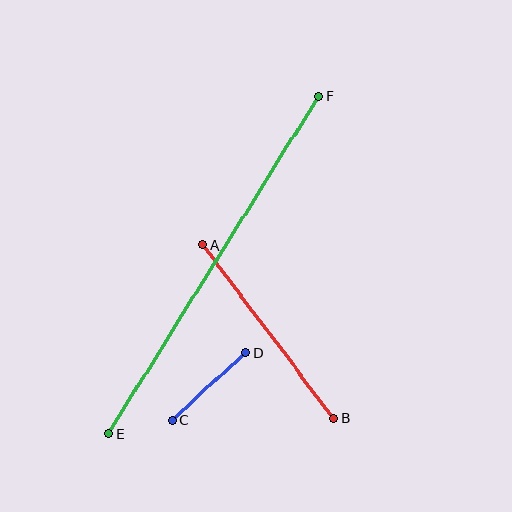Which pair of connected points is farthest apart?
Points E and F are farthest apart.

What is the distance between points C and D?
The distance is approximately 100 pixels.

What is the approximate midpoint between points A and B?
The midpoint is at approximately (268, 332) pixels.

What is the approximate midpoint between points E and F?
The midpoint is at approximately (214, 265) pixels.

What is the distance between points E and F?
The distance is approximately 398 pixels.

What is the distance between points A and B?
The distance is approximately 217 pixels.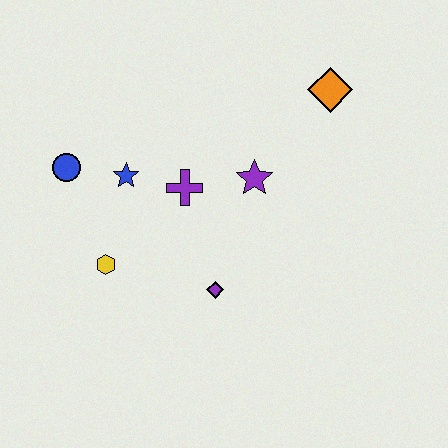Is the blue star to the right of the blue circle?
Yes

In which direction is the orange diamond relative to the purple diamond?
The orange diamond is above the purple diamond.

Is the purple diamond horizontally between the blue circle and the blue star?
No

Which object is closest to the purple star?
The purple cross is closest to the purple star.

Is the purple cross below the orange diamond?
Yes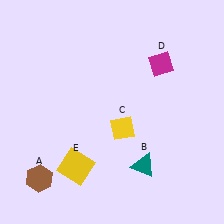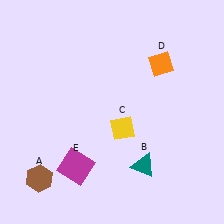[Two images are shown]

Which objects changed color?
D changed from magenta to orange. E changed from yellow to magenta.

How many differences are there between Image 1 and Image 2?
There are 2 differences between the two images.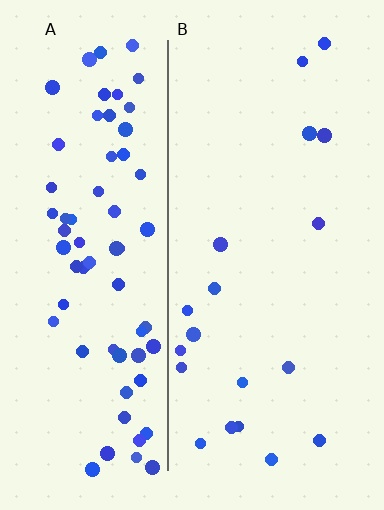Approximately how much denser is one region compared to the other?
Approximately 3.9× — region A over region B.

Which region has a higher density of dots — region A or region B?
A (the left).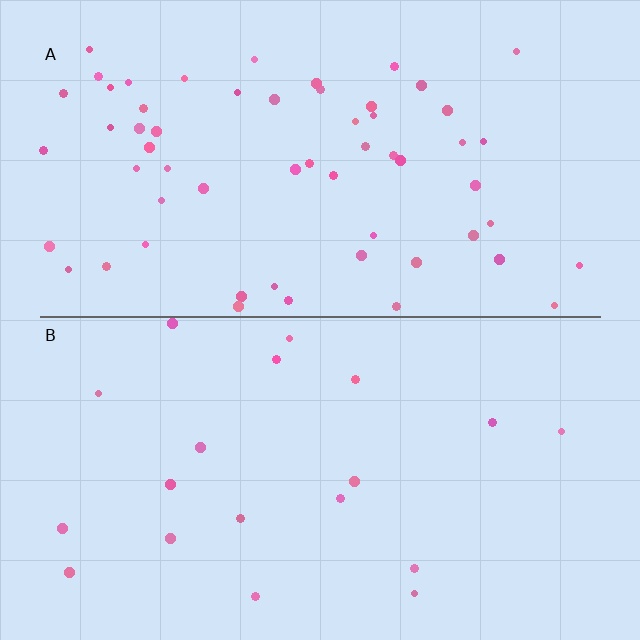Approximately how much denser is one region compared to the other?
Approximately 3.1× — region A over region B.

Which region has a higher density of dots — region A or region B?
A (the top).